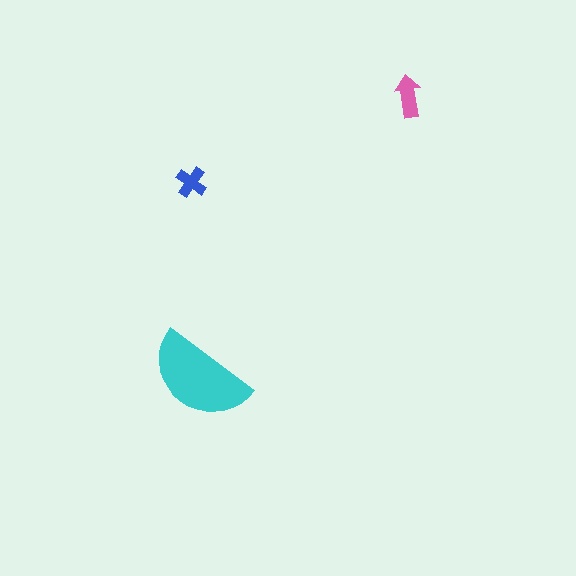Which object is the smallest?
The blue cross.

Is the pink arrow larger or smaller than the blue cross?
Larger.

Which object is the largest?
The cyan semicircle.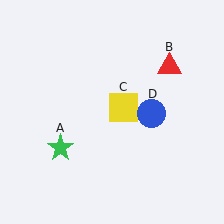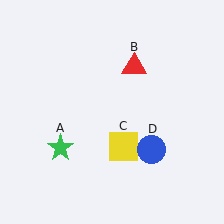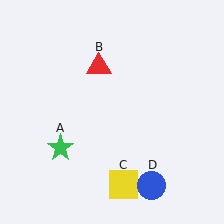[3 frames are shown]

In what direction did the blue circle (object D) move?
The blue circle (object D) moved down.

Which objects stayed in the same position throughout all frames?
Green star (object A) remained stationary.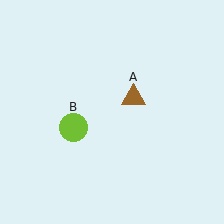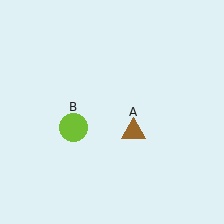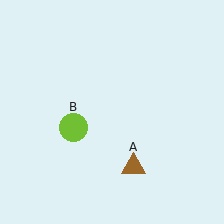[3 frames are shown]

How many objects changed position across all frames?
1 object changed position: brown triangle (object A).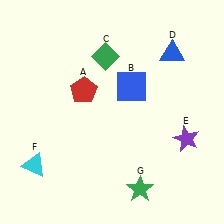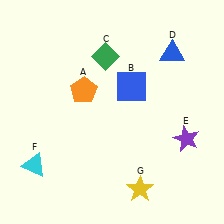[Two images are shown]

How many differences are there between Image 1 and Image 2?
There are 2 differences between the two images.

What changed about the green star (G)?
In Image 1, G is green. In Image 2, it changed to yellow.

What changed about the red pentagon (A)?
In Image 1, A is red. In Image 2, it changed to orange.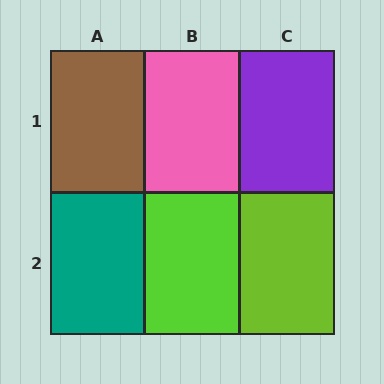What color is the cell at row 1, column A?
Brown.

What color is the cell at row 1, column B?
Pink.